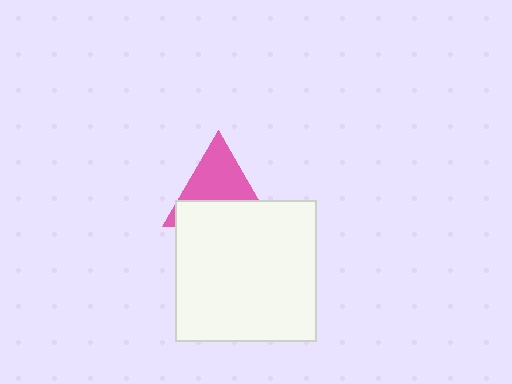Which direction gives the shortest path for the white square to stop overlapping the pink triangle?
Moving down gives the shortest separation.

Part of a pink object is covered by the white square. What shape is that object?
It is a triangle.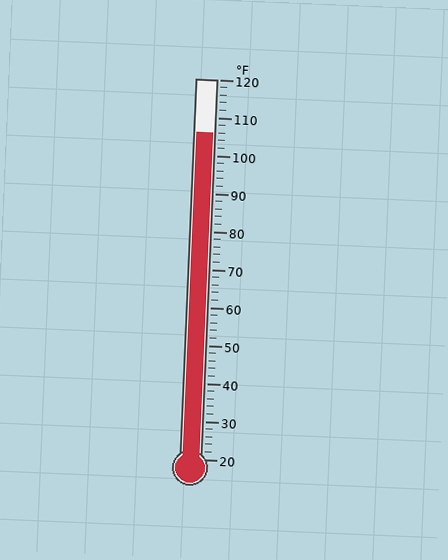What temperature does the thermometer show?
The thermometer shows approximately 106°F.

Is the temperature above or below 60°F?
The temperature is above 60°F.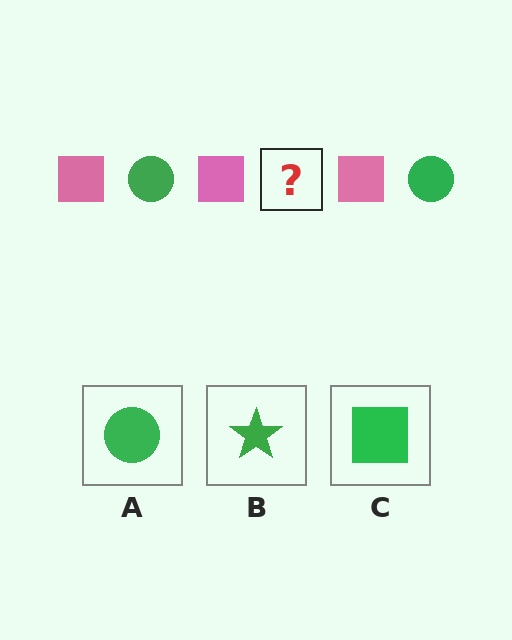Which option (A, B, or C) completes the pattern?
A.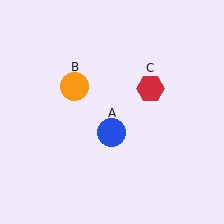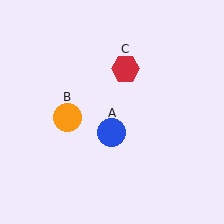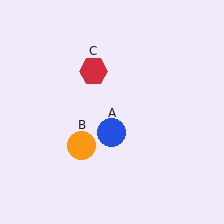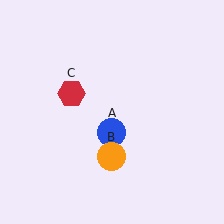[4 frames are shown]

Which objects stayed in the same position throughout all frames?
Blue circle (object A) remained stationary.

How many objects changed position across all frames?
2 objects changed position: orange circle (object B), red hexagon (object C).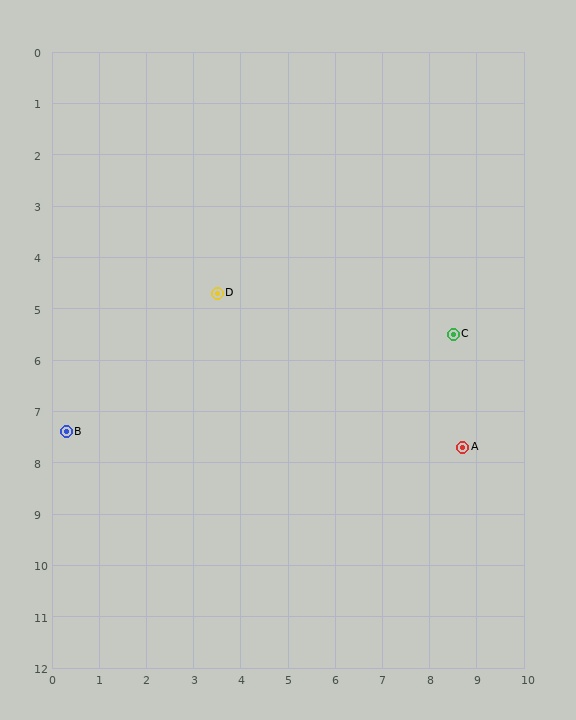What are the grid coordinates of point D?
Point D is at approximately (3.5, 4.7).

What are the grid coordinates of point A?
Point A is at approximately (8.7, 7.7).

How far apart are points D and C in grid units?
Points D and C are about 5.1 grid units apart.